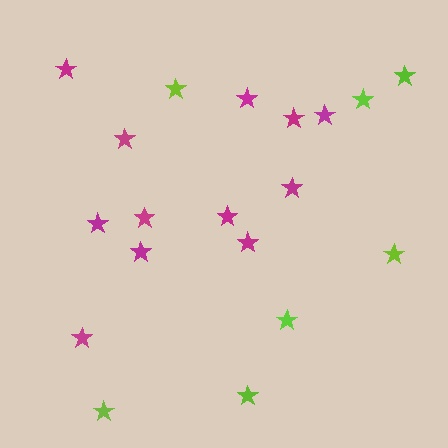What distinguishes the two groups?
There are 2 groups: one group of magenta stars (12) and one group of lime stars (7).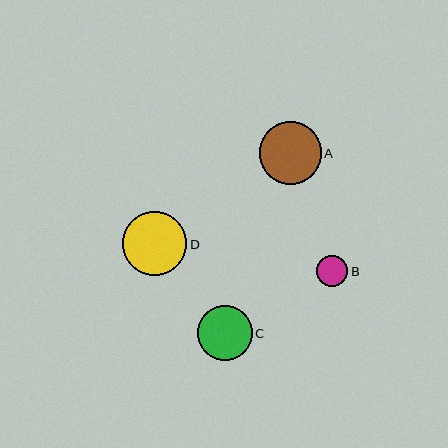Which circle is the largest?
Circle D is the largest with a size of approximately 64 pixels.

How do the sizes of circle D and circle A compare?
Circle D and circle A are approximately the same size.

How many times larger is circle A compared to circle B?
Circle A is approximately 2.0 times the size of circle B.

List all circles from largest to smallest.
From largest to smallest: D, A, C, B.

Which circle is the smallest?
Circle B is the smallest with a size of approximately 31 pixels.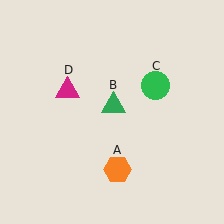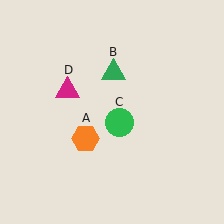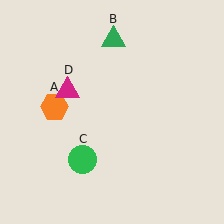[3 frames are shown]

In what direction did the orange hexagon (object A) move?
The orange hexagon (object A) moved up and to the left.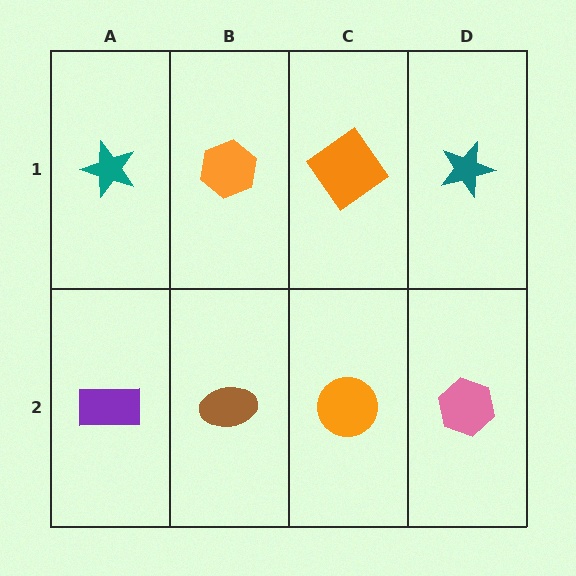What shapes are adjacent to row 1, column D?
A pink hexagon (row 2, column D), an orange diamond (row 1, column C).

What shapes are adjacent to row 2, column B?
An orange hexagon (row 1, column B), a purple rectangle (row 2, column A), an orange circle (row 2, column C).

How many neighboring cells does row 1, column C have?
3.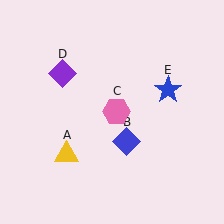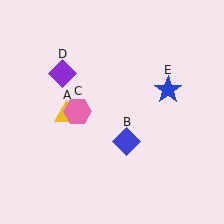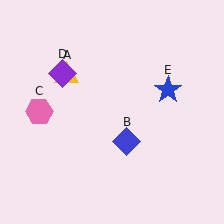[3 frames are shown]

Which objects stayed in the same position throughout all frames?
Blue diamond (object B) and purple diamond (object D) and blue star (object E) remained stationary.